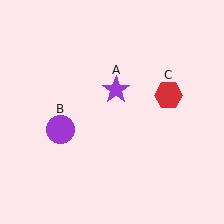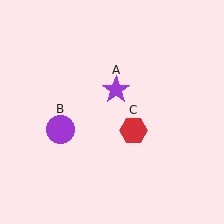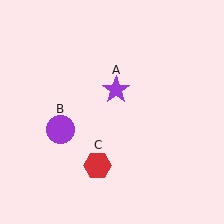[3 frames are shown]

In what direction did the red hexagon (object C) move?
The red hexagon (object C) moved down and to the left.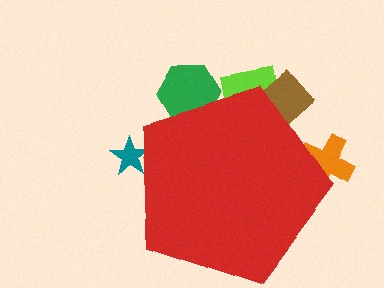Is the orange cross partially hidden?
Yes, the orange cross is partially hidden behind the red pentagon.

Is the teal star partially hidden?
Yes, the teal star is partially hidden behind the red pentagon.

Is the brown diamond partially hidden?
Yes, the brown diamond is partially hidden behind the red pentagon.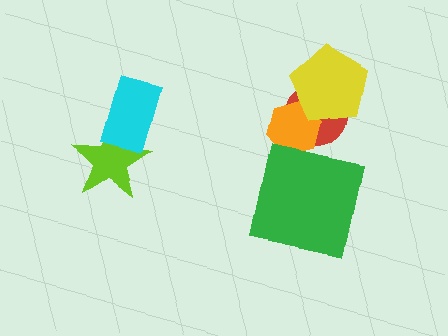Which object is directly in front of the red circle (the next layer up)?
The orange hexagon is directly in front of the red circle.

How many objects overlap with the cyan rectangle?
1 object overlaps with the cyan rectangle.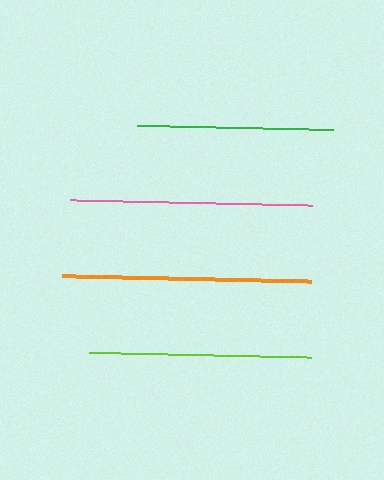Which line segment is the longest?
The orange line is the longest at approximately 249 pixels.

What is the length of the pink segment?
The pink segment is approximately 242 pixels long.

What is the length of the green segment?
The green segment is approximately 196 pixels long.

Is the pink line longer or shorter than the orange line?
The orange line is longer than the pink line.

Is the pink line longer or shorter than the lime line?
The pink line is longer than the lime line.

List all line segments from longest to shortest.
From longest to shortest: orange, pink, lime, green.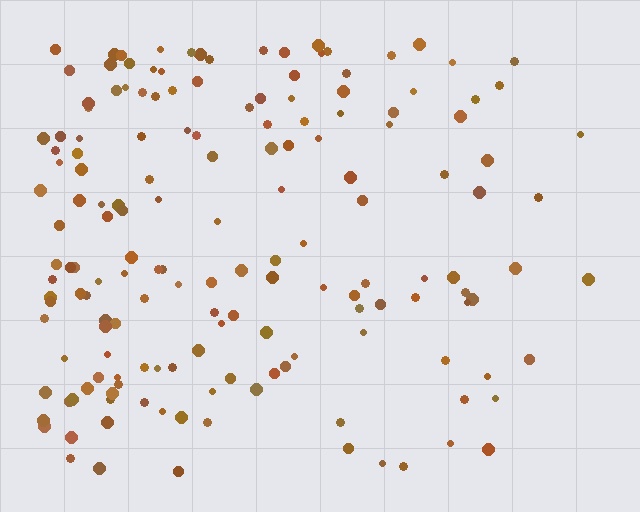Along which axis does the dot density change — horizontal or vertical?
Horizontal.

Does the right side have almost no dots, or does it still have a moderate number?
Still a moderate number, just noticeably fewer than the left.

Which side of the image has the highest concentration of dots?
The left.